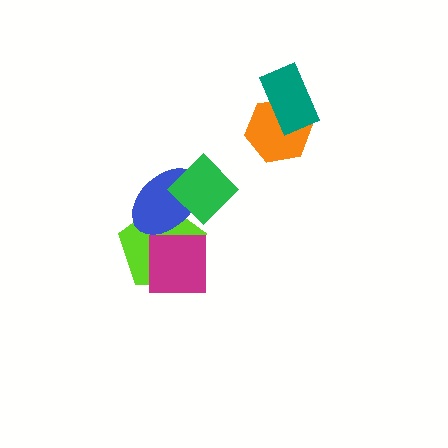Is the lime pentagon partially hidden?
Yes, it is partially covered by another shape.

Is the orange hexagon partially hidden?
Yes, it is partially covered by another shape.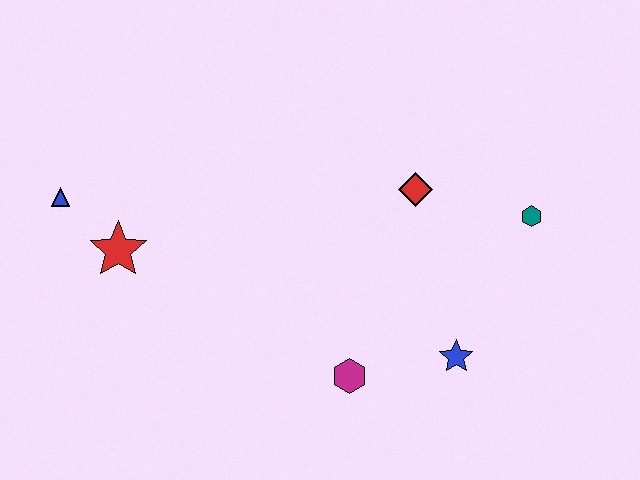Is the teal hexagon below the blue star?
No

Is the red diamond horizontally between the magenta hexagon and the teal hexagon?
Yes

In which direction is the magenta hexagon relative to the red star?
The magenta hexagon is to the right of the red star.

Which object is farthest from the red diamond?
The blue triangle is farthest from the red diamond.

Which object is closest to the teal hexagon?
The red diamond is closest to the teal hexagon.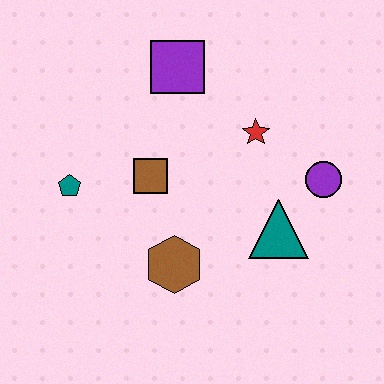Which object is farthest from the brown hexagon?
The purple square is farthest from the brown hexagon.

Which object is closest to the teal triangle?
The purple circle is closest to the teal triangle.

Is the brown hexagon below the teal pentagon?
Yes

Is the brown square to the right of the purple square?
No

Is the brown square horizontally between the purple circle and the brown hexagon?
No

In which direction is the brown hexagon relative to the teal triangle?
The brown hexagon is to the left of the teal triangle.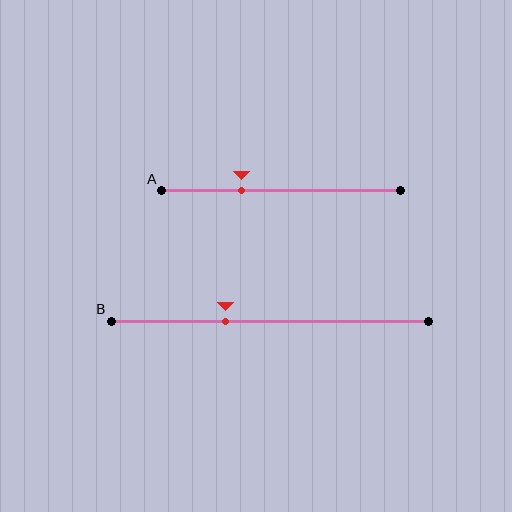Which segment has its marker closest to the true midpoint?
Segment B has its marker closest to the true midpoint.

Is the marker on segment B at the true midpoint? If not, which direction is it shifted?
No, the marker on segment B is shifted to the left by about 14% of the segment length.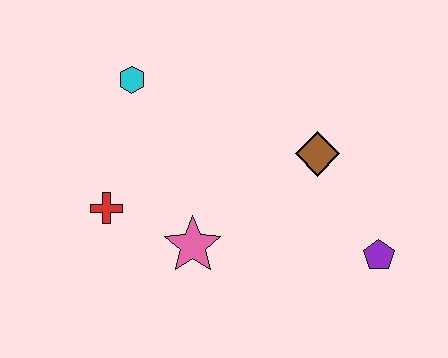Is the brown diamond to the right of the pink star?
Yes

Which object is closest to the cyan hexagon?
The red cross is closest to the cyan hexagon.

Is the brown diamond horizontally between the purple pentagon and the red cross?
Yes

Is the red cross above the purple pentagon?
Yes